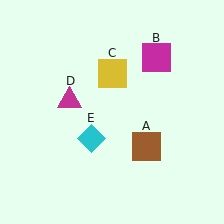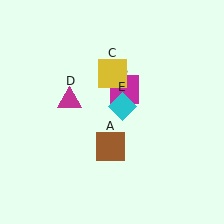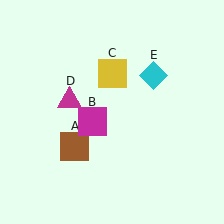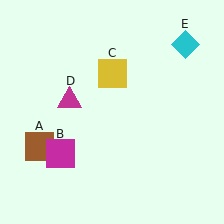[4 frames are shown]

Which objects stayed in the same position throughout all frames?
Yellow square (object C) and magenta triangle (object D) remained stationary.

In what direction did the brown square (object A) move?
The brown square (object A) moved left.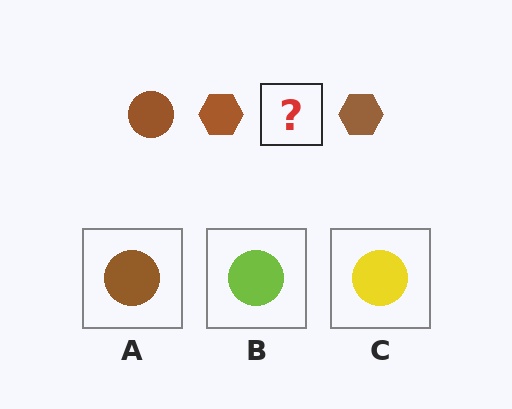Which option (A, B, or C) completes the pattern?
A.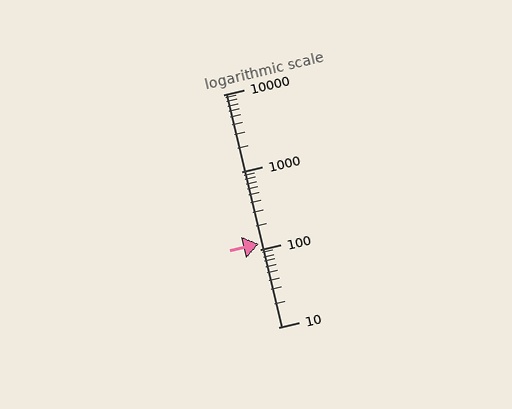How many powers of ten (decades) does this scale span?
The scale spans 3 decades, from 10 to 10000.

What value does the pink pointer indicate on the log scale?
The pointer indicates approximately 120.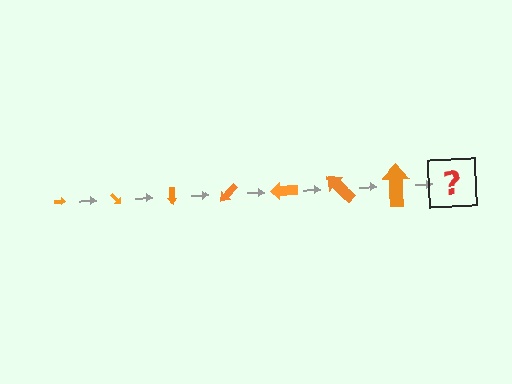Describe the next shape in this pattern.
It should be an arrow, larger than the previous one and rotated 315 degrees from the start.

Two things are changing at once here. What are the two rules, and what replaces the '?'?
The two rules are that the arrow grows larger each step and it rotates 45 degrees each step. The '?' should be an arrow, larger than the previous one and rotated 315 degrees from the start.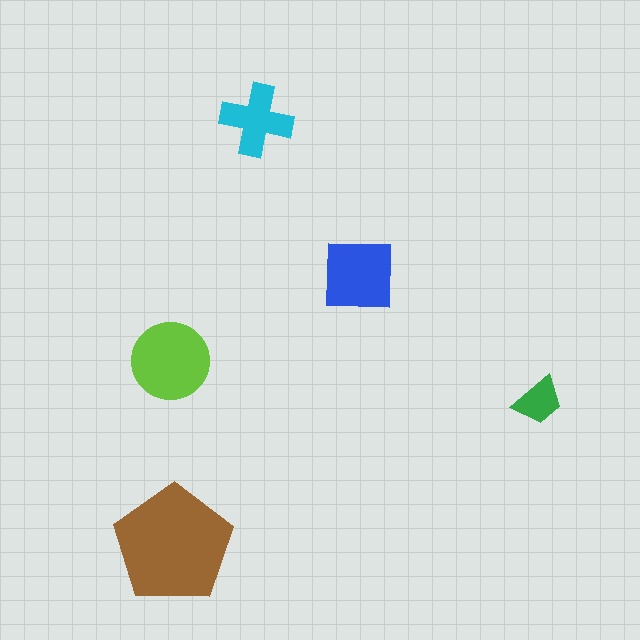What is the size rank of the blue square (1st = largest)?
3rd.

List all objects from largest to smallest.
The brown pentagon, the lime circle, the blue square, the cyan cross, the green trapezoid.